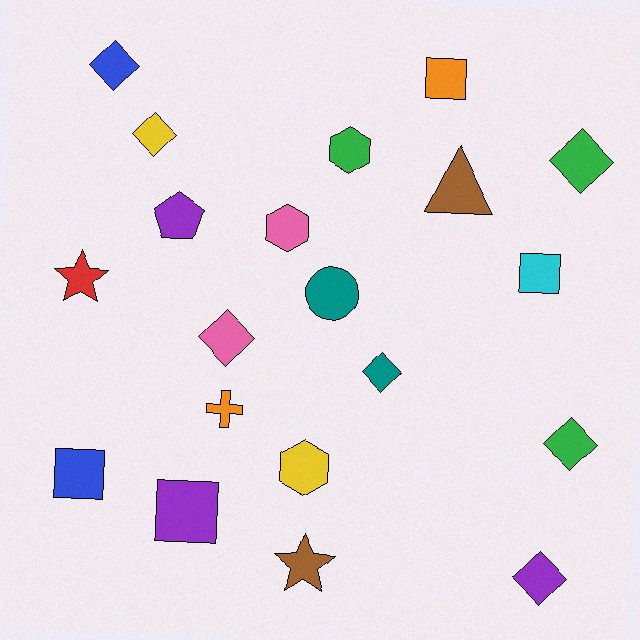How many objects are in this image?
There are 20 objects.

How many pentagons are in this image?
There is 1 pentagon.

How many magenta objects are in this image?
There are no magenta objects.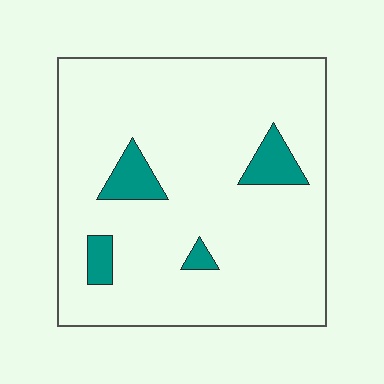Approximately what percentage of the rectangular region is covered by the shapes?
Approximately 10%.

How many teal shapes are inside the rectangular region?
4.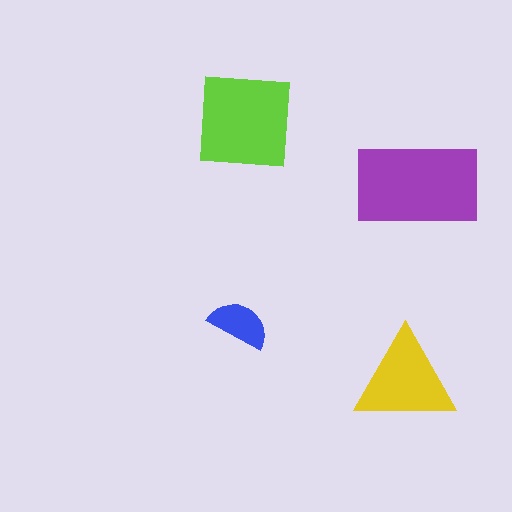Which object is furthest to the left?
The blue semicircle is leftmost.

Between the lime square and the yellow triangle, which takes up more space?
The lime square.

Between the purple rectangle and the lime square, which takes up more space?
The purple rectangle.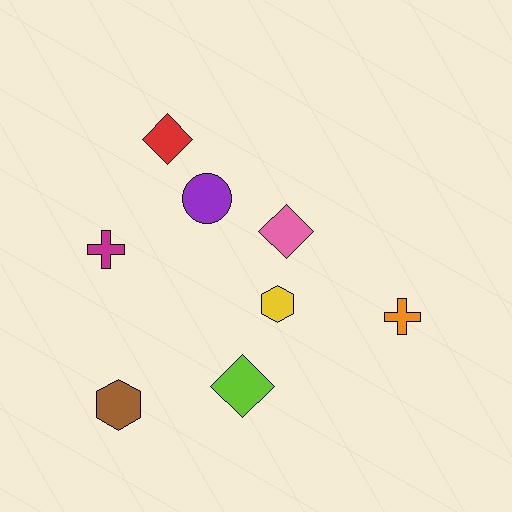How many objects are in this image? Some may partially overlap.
There are 8 objects.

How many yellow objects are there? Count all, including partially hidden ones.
There is 1 yellow object.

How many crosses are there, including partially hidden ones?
There are 2 crosses.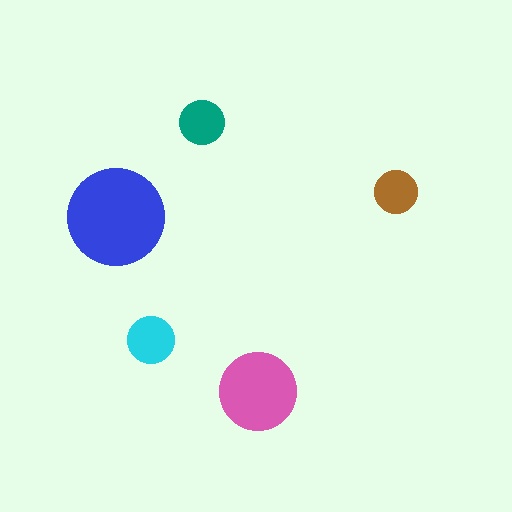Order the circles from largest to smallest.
the blue one, the pink one, the cyan one, the teal one, the brown one.